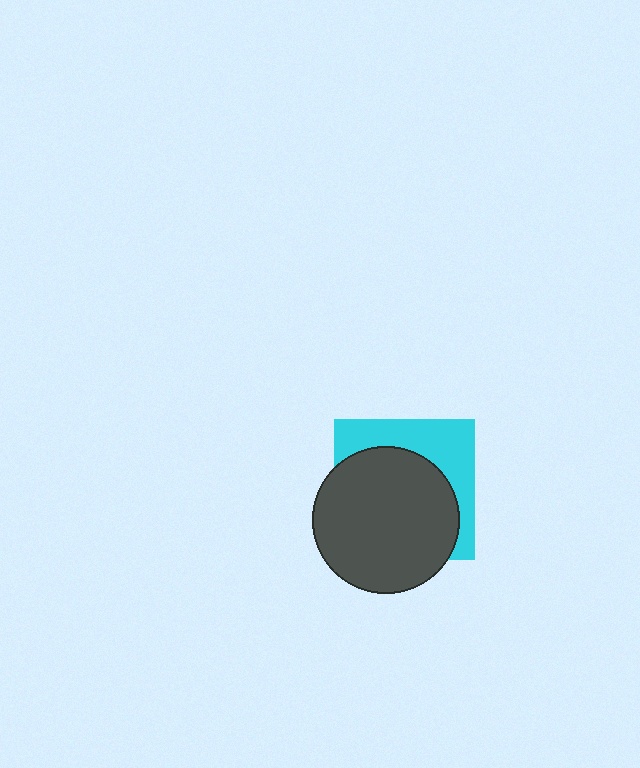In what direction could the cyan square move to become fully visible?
The cyan square could move toward the upper-right. That would shift it out from behind the dark gray circle entirely.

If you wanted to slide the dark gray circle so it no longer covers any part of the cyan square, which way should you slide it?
Slide it toward the lower-left — that is the most direct way to separate the two shapes.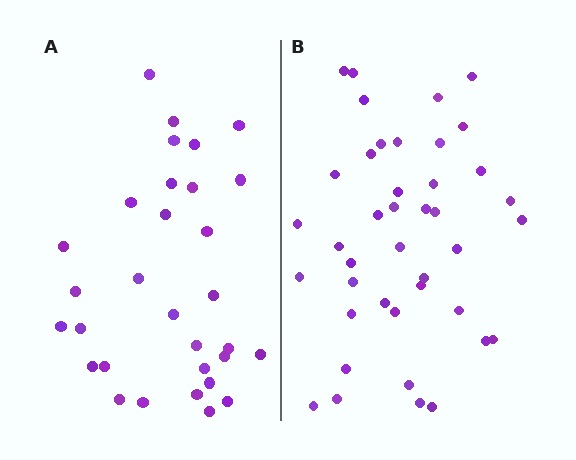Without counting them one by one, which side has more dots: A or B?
Region B (the right region) has more dots.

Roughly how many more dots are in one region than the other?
Region B has roughly 10 or so more dots than region A.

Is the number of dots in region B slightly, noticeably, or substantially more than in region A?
Region B has noticeably more, but not dramatically so. The ratio is roughly 1.3 to 1.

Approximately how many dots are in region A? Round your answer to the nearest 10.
About 30 dots. (The exact count is 31, which rounds to 30.)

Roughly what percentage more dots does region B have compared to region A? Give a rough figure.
About 30% more.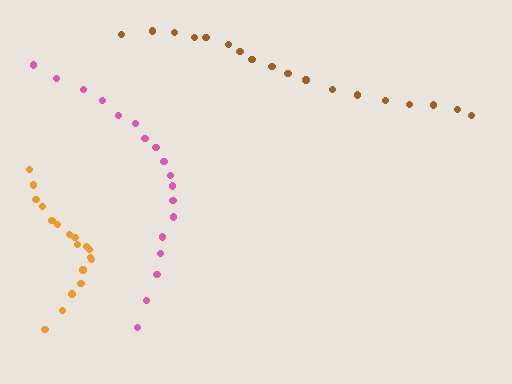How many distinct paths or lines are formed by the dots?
There are 3 distinct paths.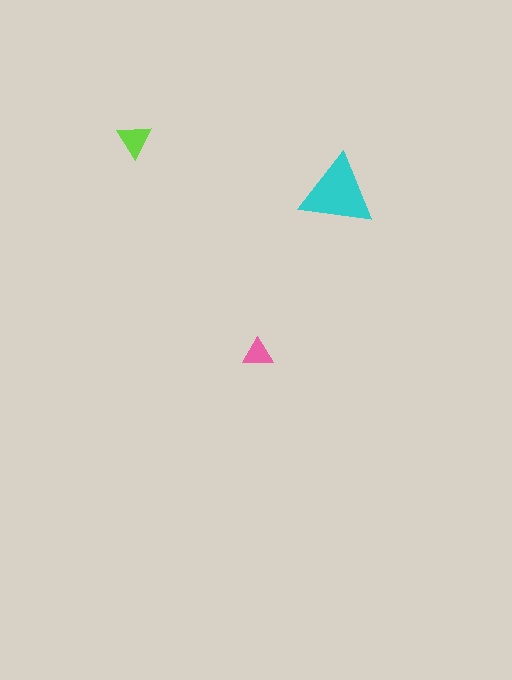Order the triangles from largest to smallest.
the cyan one, the lime one, the pink one.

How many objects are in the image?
There are 3 objects in the image.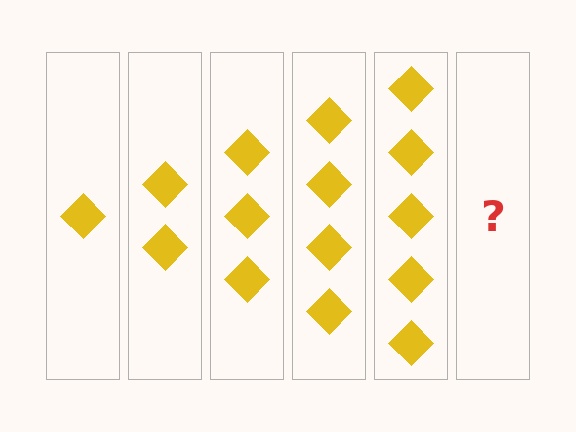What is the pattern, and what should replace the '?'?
The pattern is that each step adds one more diamond. The '?' should be 6 diamonds.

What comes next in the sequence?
The next element should be 6 diamonds.